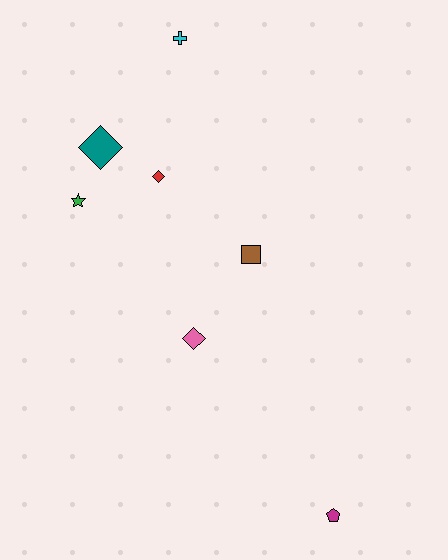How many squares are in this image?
There is 1 square.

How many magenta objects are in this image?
There is 1 magenta object.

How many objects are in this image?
There are 7 objects.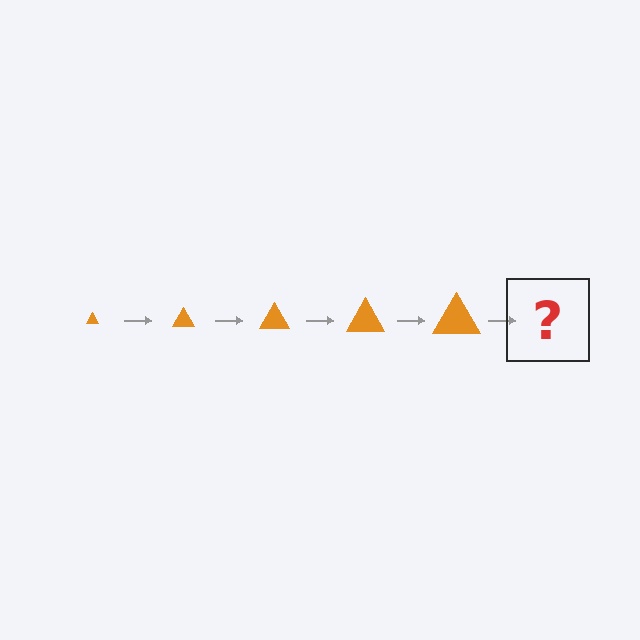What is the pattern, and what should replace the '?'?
The pattern is that the triangle gets progressively larger each step. The '?' should be an orange triangle, larger than the previous one.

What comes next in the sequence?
The next element should be an orange triangle, larger than the previous one.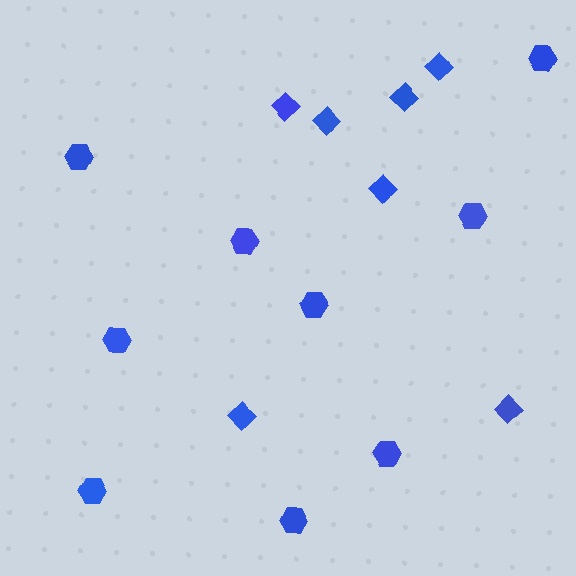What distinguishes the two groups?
There are 2 groups: one group of diamonds (7) and one group of hexagons (9).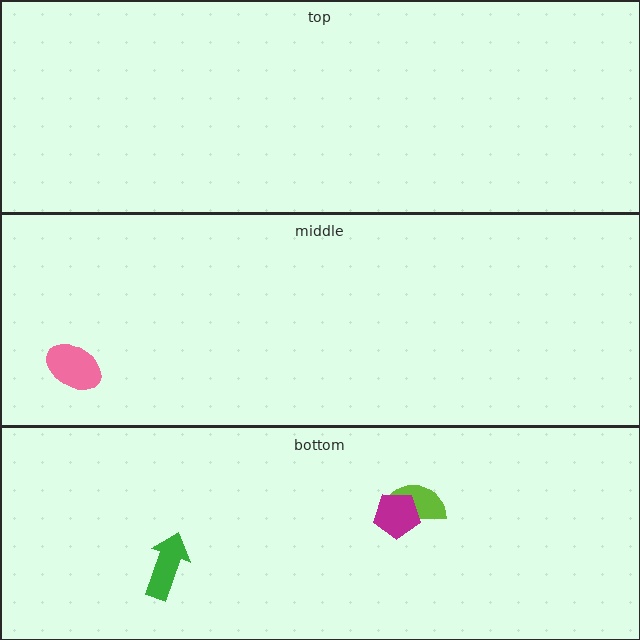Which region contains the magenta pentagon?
The bottom region.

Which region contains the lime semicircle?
The bottom region.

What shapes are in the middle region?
The pink ellipse.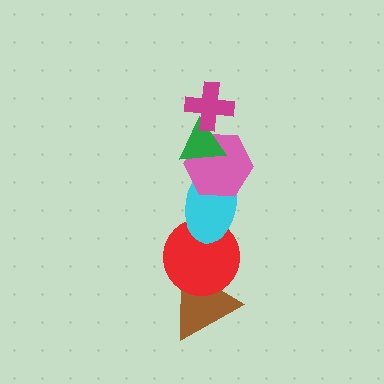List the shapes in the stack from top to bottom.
From top to bottom: the magenta cross, the green triangle, the pink hexagon, the cyan ellipse, the red circle, the brown triangle.